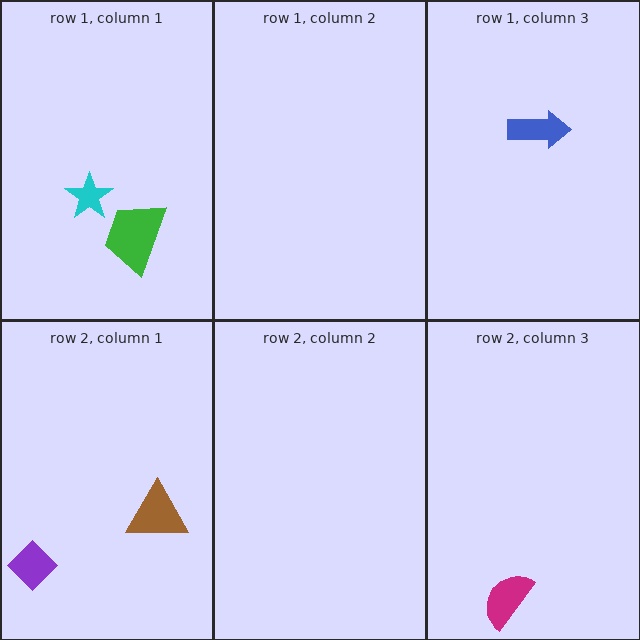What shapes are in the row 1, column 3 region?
The blue arrow.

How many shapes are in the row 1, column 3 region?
1.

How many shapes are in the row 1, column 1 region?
2.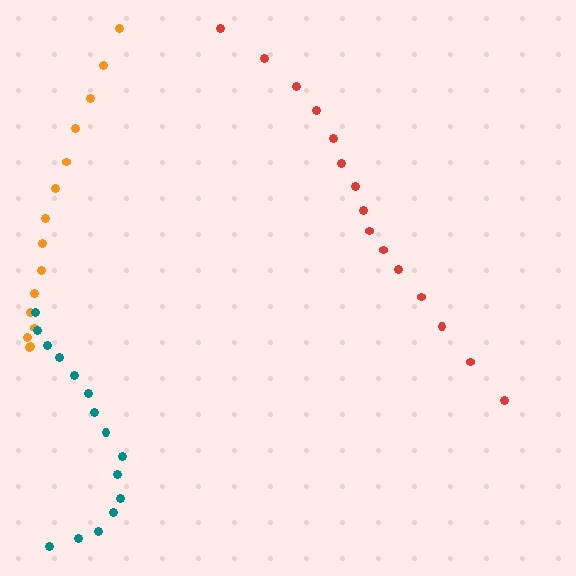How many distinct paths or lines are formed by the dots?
There are 3 distinct paths.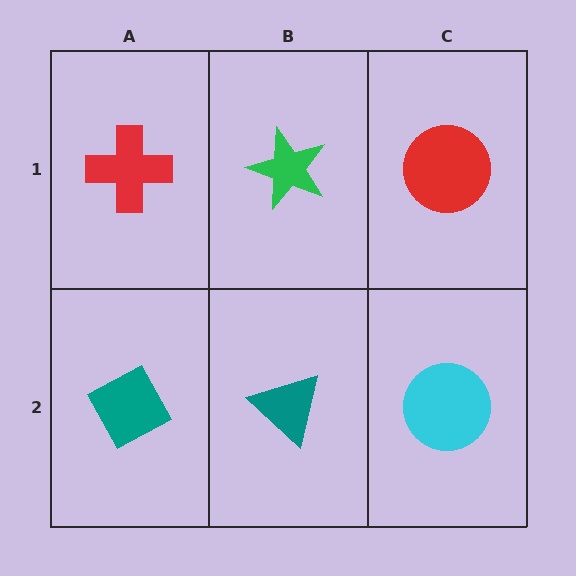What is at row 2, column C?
A cyan circle.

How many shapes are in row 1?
3 shapes.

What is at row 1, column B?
A green star.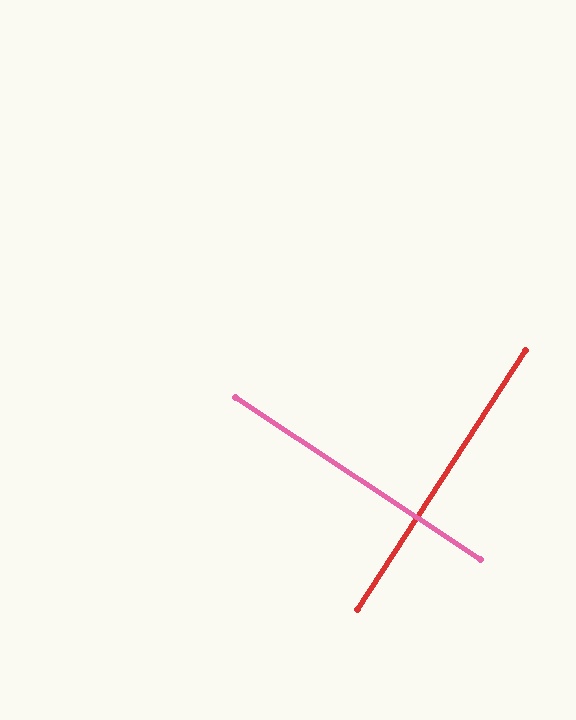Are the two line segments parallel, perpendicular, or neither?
Perpendicular — they meet at approximately 90°.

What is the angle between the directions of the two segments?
Approximately 90 degrees.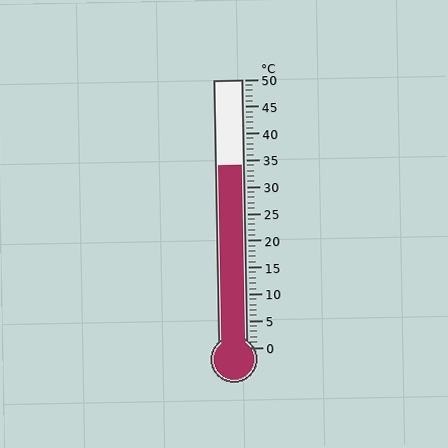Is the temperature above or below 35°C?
The temperature is below 35°C.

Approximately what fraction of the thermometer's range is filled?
The thermometer is filled to approximately 70% of its range.